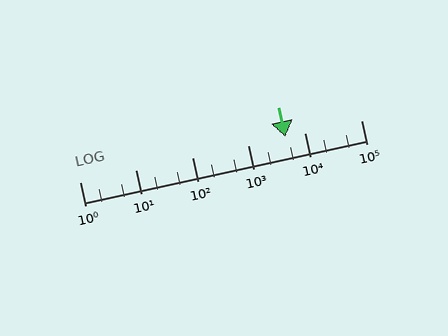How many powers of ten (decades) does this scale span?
The scale spans 5 decades, from 1 to 100000.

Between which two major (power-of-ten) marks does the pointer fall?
The pointer is between 1000 and 10000.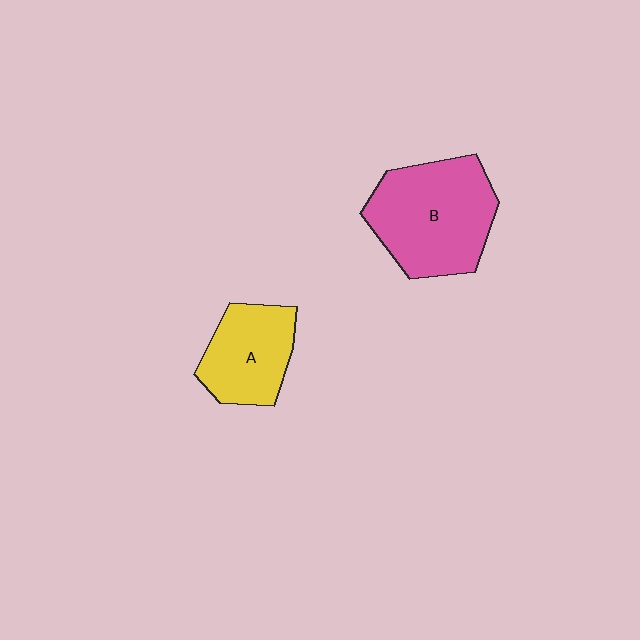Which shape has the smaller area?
Shape A (yellow).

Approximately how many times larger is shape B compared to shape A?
Approximately 1.6 times.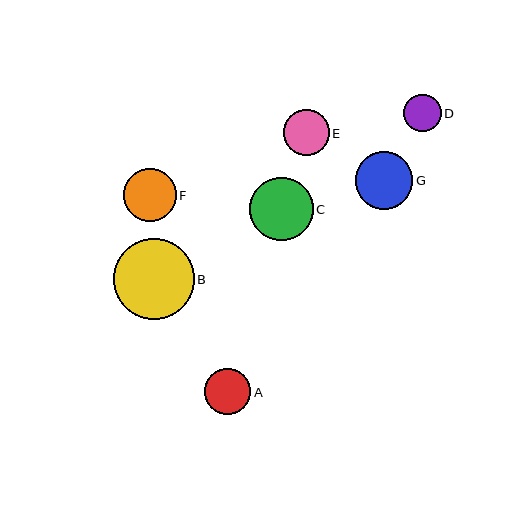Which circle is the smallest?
Circle D is the smallest with a size of approximately 38 pixels.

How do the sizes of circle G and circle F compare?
Circle G and circle F are approximately the same size.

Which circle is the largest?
Circle B is the largest with a size of approximately 81 pixels.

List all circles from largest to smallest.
From largest to smallest: B, C, G, F, E, A, D.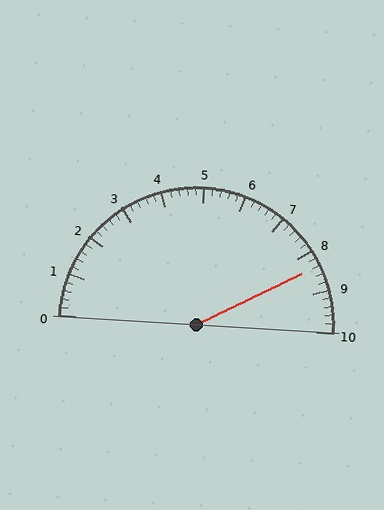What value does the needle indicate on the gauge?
The needle indicates approximately 8.4.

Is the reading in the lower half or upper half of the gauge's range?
The reading is in the upper half of the range (0 to 10).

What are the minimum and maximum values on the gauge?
The gauge ranges from 0 to 10.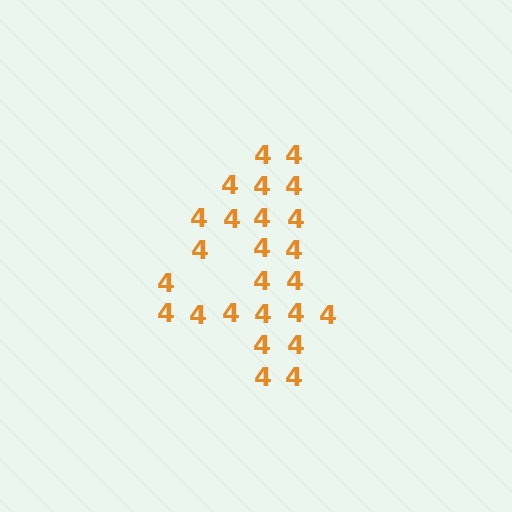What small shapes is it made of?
It is made of small digit 4's.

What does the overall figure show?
The overall figure shows the digit 4.